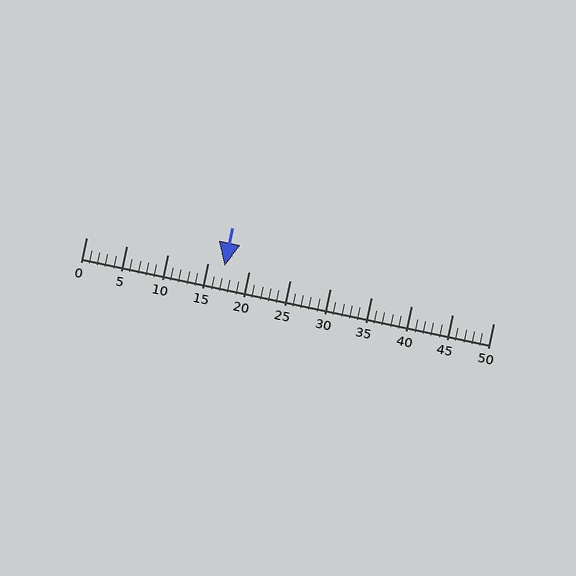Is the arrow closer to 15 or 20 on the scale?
The arrow is closer to 15.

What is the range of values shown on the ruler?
The ruler shows values from 0 to 50.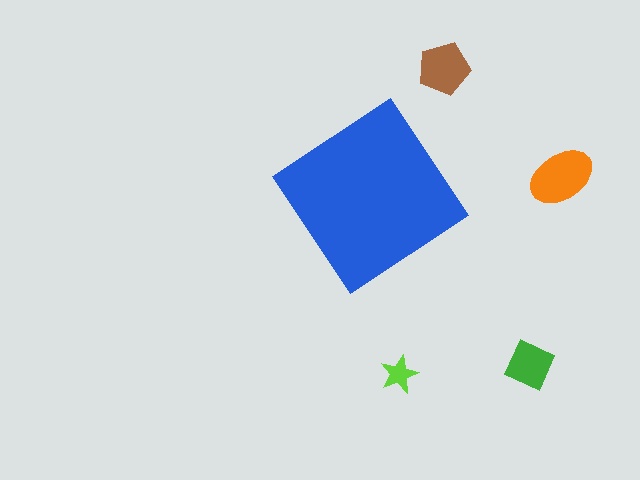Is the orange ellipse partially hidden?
No, the orange ellipse is fully visible.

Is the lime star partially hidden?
No, the lime star is fully visible.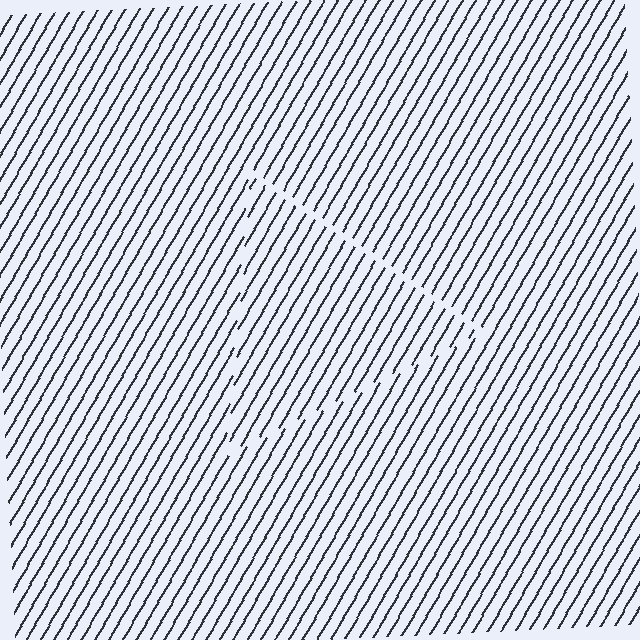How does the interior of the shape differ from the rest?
The interior of the shape contains the same grating, shifted by half a period — the contour is defined by the phase discontinuity where line-ends from the inner and outer gratings abut.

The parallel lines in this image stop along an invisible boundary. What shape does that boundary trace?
An illusory triangle. The interior of the shape contains the same grating, shifted by half a period — the contour is defined by the phase discontinuity where line-ends from the inner and outer gratings abut.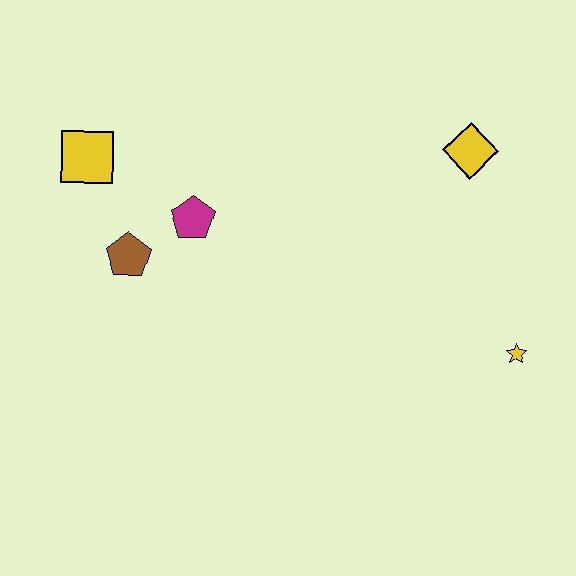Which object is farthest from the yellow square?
The yellow star is farthest from the yellow square.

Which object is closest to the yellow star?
The yellow diamond is closest to the yellow star.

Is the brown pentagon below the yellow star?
No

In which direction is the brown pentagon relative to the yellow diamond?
The brown pentagon is to the left of the yellow diamond.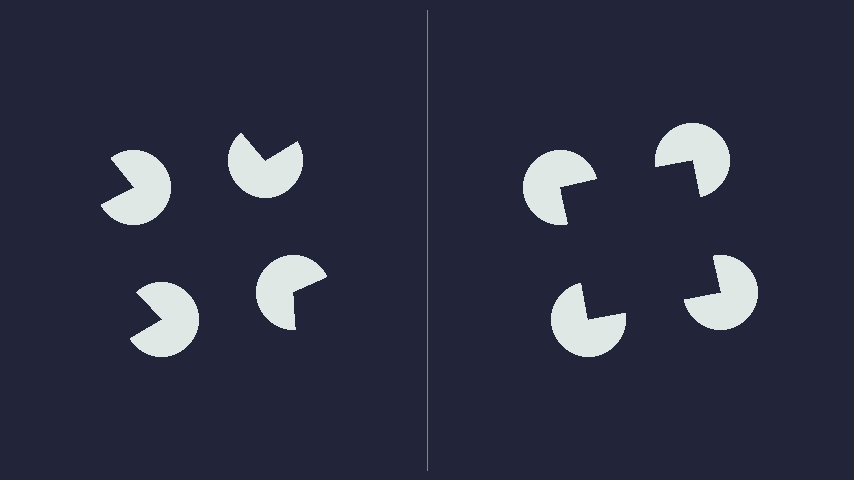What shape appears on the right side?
An illusory square.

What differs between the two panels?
The pac-man discs are positioned identically on both sides; only the wedge orientations differ. On the right they align to a square; on the left they are misaligned.